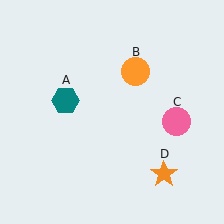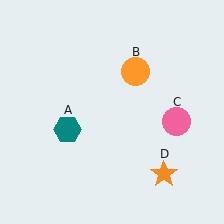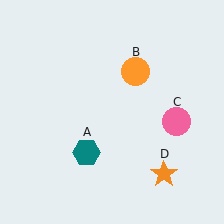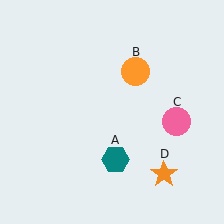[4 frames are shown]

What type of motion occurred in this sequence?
The teal hexagon (object A) rotated counterclockwise around the center of the scene.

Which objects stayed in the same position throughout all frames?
Orange circle (object B) and pink circle (object C) and orange star (object D) remained stationary.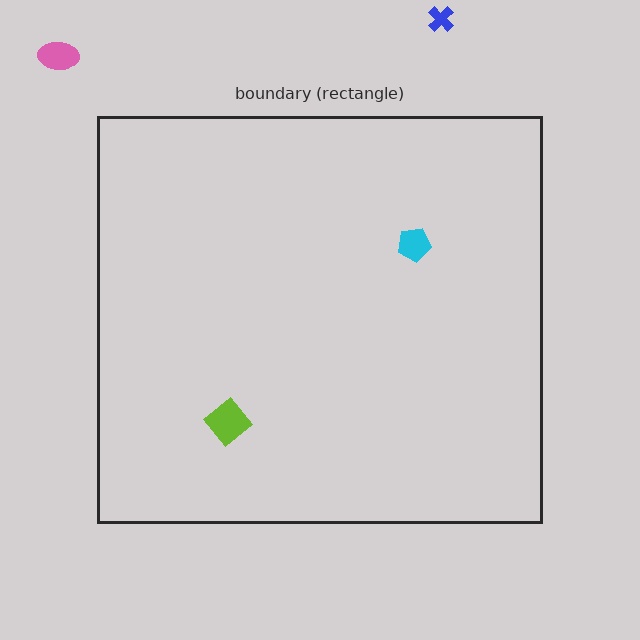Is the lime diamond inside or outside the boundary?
Inside.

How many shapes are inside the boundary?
2 inside, 2 outside.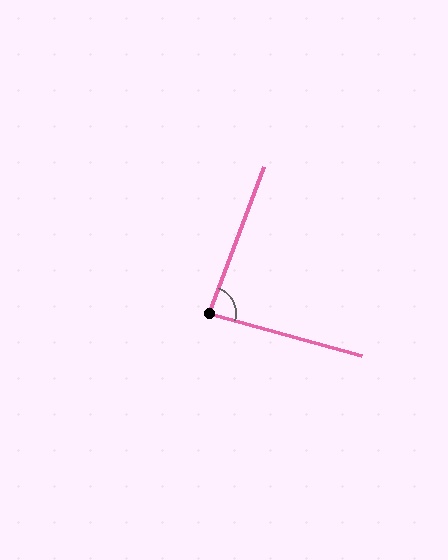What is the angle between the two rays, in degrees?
Approximately 85 degrees.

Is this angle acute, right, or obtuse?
It is approximately a right angle.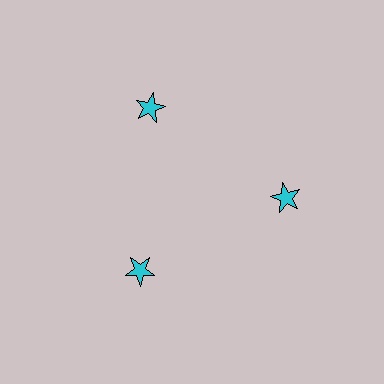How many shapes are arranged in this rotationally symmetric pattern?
There are 3 shapes, arranged in 3 groups of 1.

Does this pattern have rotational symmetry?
Yes, this pattern has 3-fold rotational symmetry. It looks the same after rotating 120 degrees around the center.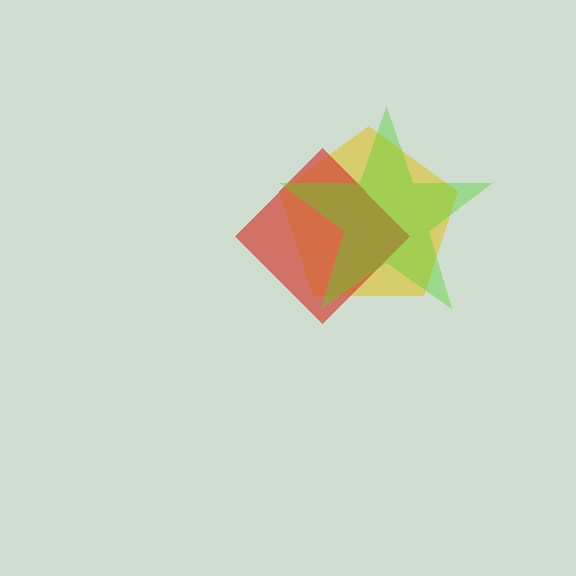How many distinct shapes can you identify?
There are 3 distinct shapes: a yellow pentagon, a red diamond, a lime star.